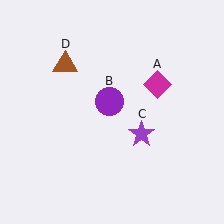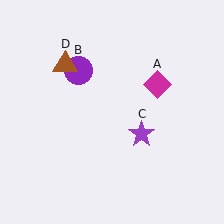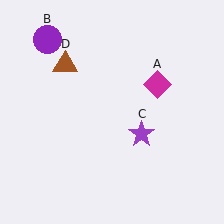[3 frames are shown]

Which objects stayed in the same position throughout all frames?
Magenta diamond (object A) and purple star (object C) and brown triangle (object D) remained stationary.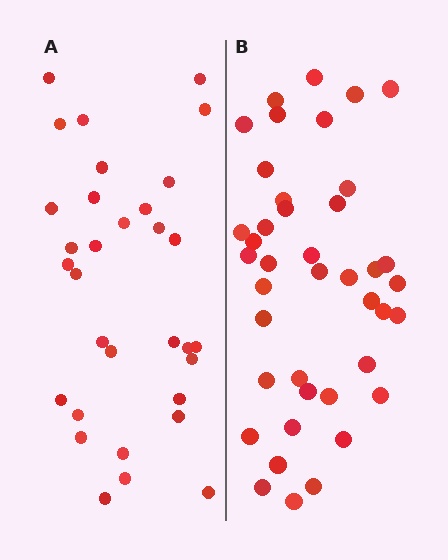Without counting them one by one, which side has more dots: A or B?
Region B (the right region) has more dots.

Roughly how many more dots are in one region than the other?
Region B has roughly 8 or so more dots than region A.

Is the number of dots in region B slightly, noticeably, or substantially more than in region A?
Region B has noticeably more, but not dramatically so. The ratio is roughly 1.3 to 1.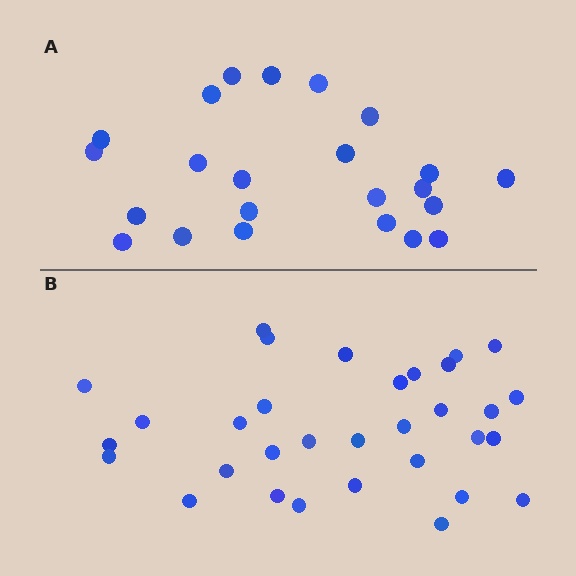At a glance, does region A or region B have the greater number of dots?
Region B (the bottom region) has more dots.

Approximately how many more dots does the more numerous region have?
Region B has roughly 8 or so more dots than region A.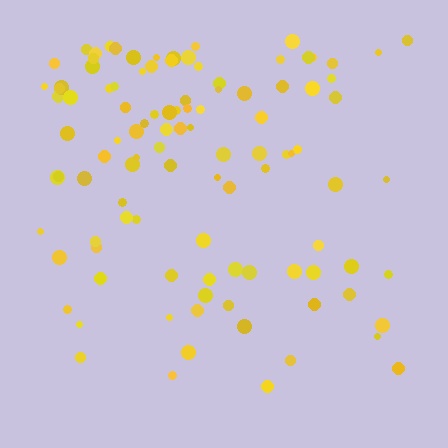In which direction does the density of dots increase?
From bottom to top, with the top side densest.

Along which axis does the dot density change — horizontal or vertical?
Vertical.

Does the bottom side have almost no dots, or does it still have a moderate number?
Still a moderate number, just noticeably fewer than the top.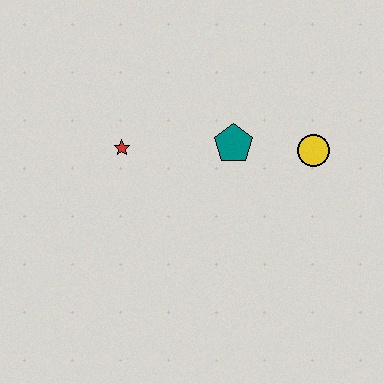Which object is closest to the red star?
The teal pentagon is closest to the red star.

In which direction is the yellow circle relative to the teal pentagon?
The yellow circle is to the right of the teal pentagon.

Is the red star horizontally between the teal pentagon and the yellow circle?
No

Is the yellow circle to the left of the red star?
No